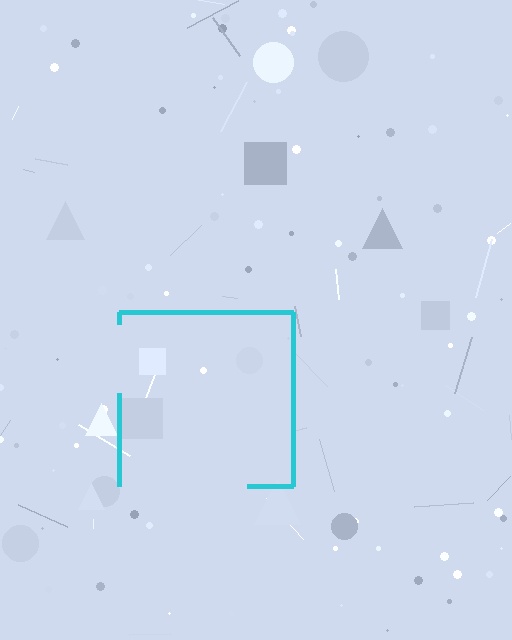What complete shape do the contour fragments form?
The contour fragments form a square.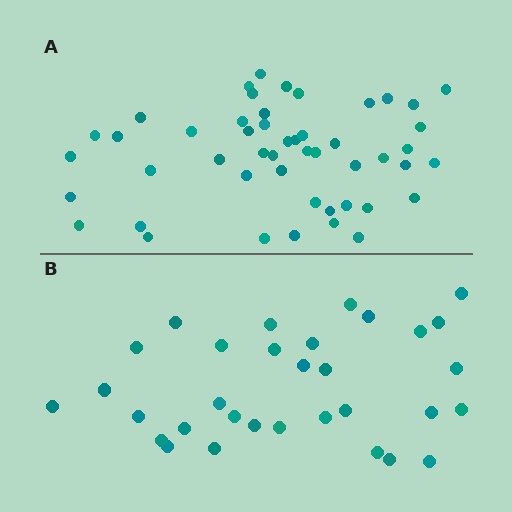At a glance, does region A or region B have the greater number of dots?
Region A (the top region) has more dots.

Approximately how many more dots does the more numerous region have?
Region A has approximately 15 more dots than region B.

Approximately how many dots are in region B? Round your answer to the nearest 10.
About 30 dots. (The exact count is 32, which rounds to 30.)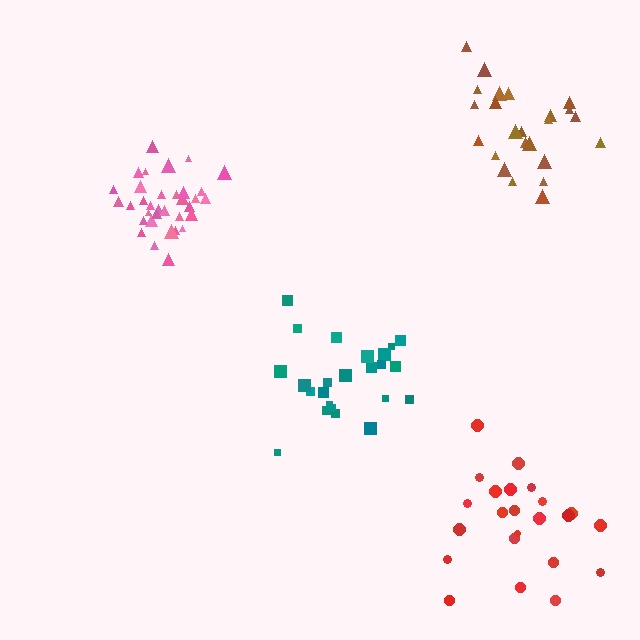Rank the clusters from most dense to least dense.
pink, brown, teal, red.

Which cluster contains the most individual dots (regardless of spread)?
Pink (34).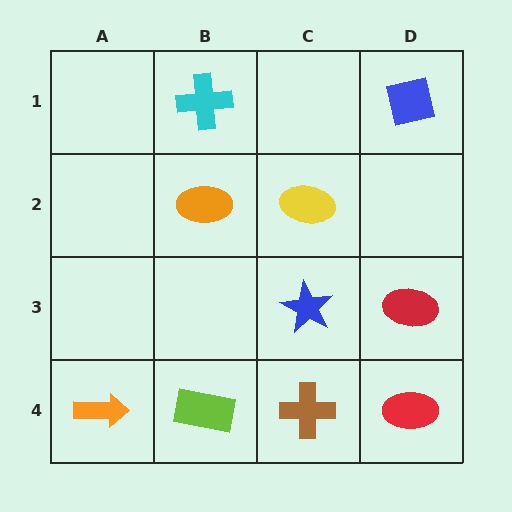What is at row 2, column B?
An orange ellipse.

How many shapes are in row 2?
2 shapes.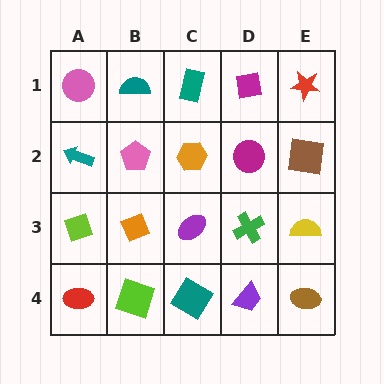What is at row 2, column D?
A magenta circle.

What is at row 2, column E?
A brown square.